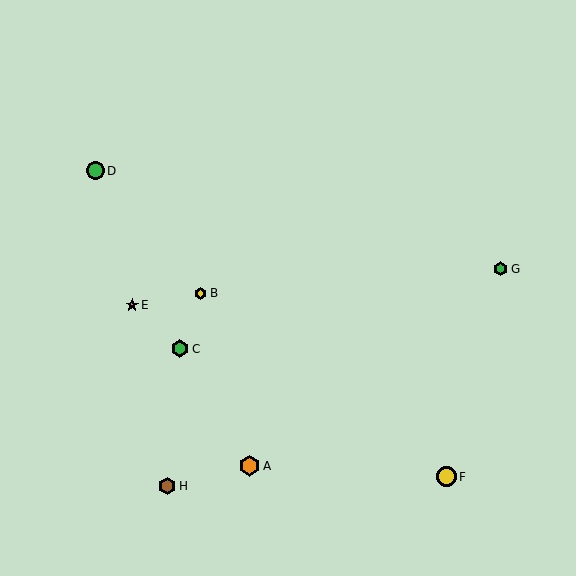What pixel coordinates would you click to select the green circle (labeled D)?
Click at (96, 171) to select the green circle D.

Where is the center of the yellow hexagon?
The center of the yellow hexagon is at (201, 293).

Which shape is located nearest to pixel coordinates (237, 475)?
The orange hexagon (labeled A) at (249, 466) is nearest to that location.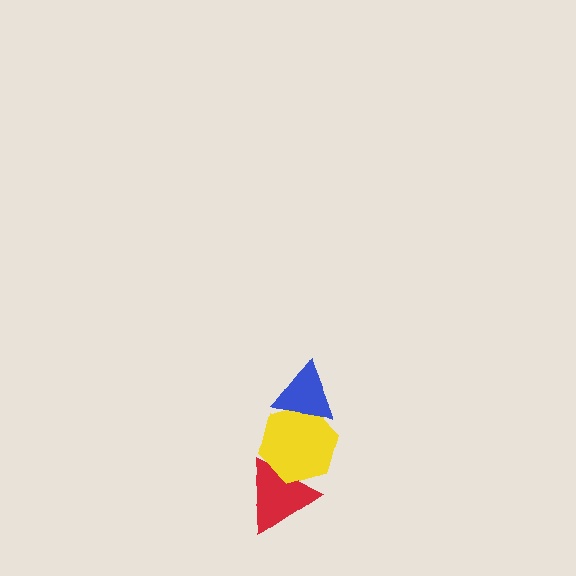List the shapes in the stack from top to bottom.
From top to bottom: the blue triangle, the yellow hexagon, the red triangle.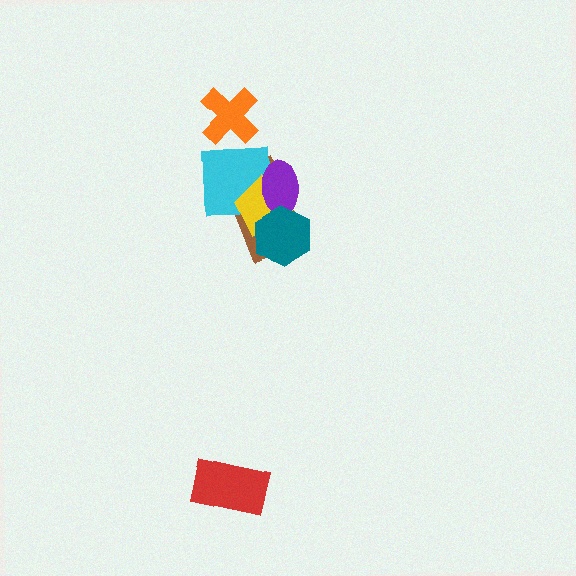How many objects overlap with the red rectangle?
0 objects overlap with the red rectangle.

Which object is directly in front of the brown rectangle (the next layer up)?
The cyan square is directly in front of the brown rectangle.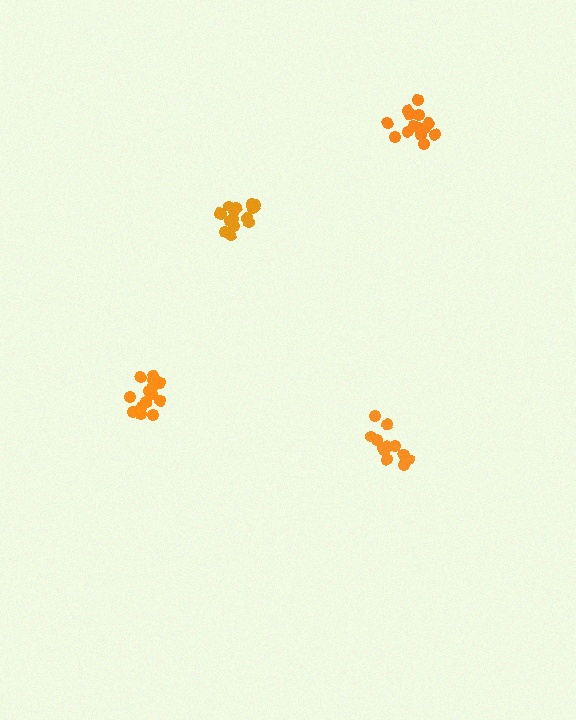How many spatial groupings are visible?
There are 4 spatial groupings.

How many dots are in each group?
Group 1: 14 dots, Group 2: 15 dots, Group 3: 14 dots, Group 4: 15 dots (58 total).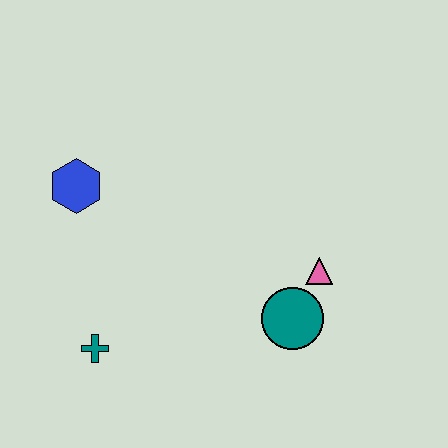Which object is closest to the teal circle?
The pink triangle is closest to the teal circle.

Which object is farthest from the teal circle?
The blue hexagon is farthest from the teal circle.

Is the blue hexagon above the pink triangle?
Yes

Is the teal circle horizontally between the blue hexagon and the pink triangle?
Yes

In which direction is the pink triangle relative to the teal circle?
The pink triangle is above the teal circle.